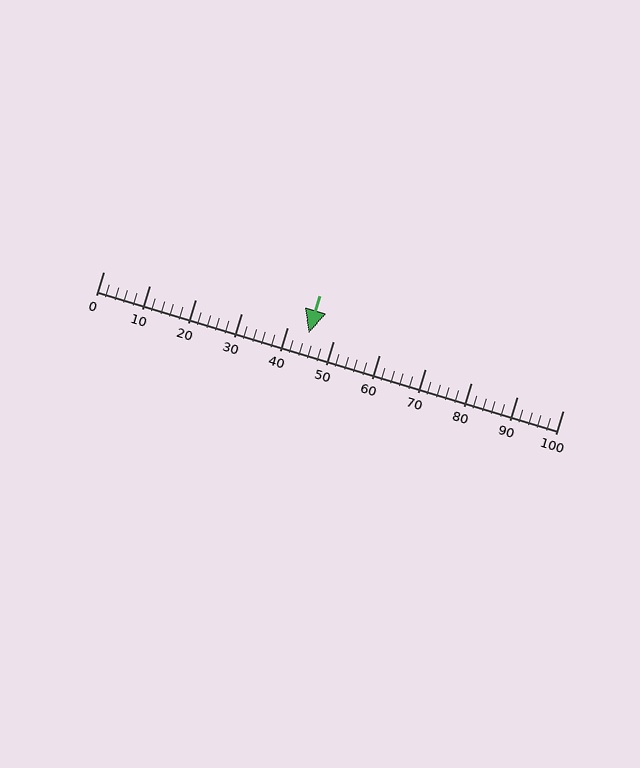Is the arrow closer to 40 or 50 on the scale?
The arrow is closer to 40.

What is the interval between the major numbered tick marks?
The major tick marks are spaced 10 units apart.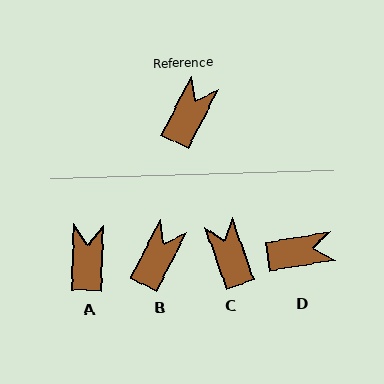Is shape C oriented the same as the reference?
No, it is off by about 46 degrees.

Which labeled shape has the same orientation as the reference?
B.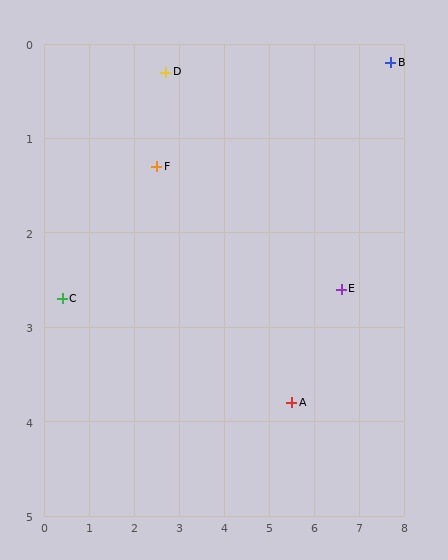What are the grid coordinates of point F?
Point F is at approximately (2.5, 1.3).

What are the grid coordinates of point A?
Point A is at approximately (5.5, 3.8).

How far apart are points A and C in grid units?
Points A and C are about 5.2 grid units apart.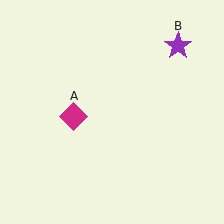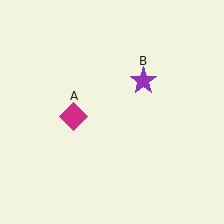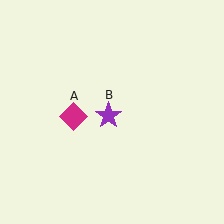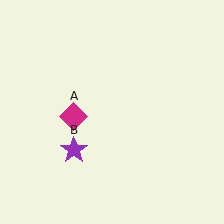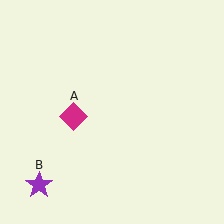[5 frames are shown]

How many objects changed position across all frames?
1 object changed position: purple star (object B).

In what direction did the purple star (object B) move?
The purple star (object B) moved down and to the left.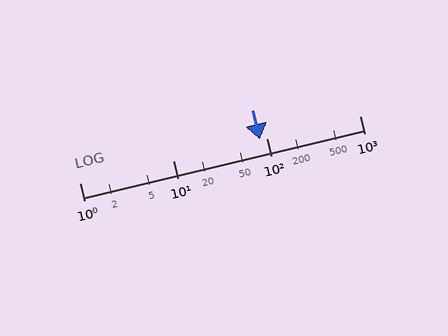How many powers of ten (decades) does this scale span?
The scale spans 3 decades, from 1 to 1000.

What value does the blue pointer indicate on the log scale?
The pointer indicates approximately 85.